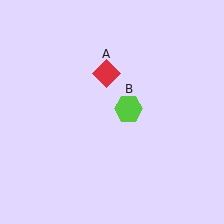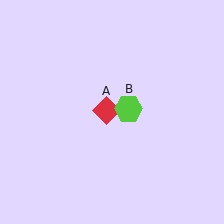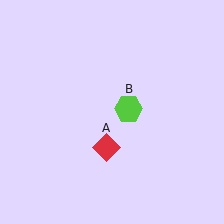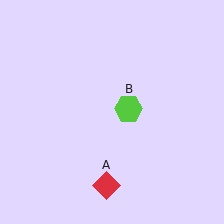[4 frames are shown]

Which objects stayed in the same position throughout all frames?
Lime hexagon (object B) remained stationary.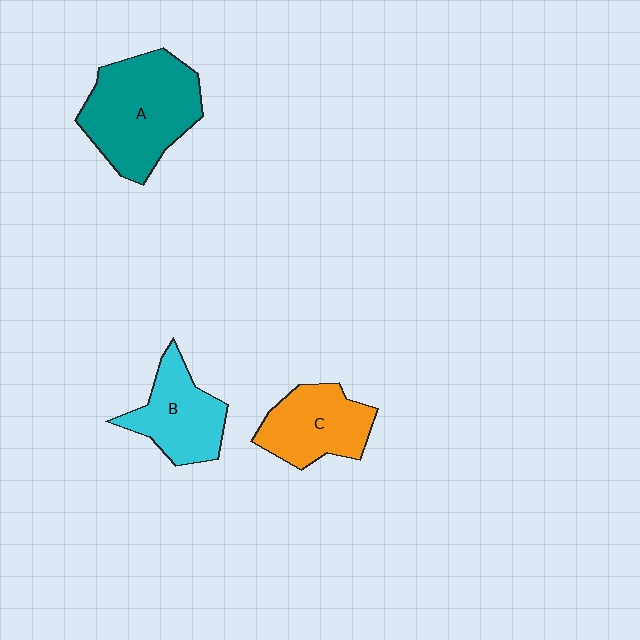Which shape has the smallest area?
Shape B (cyan).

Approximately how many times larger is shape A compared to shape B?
Approximately 1.6 times.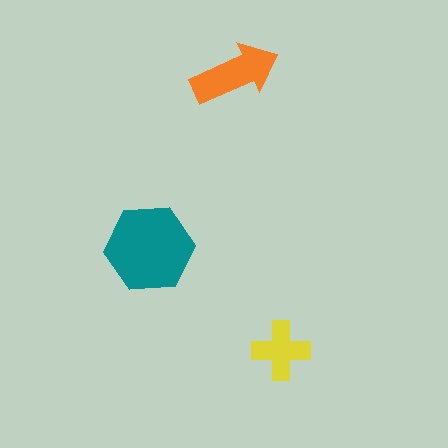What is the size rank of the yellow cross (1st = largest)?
3rd.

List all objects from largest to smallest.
The teal hexagon, the orange arrow, the yellow cross.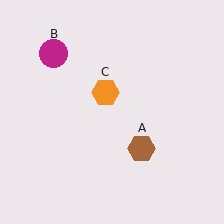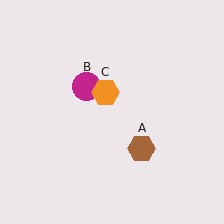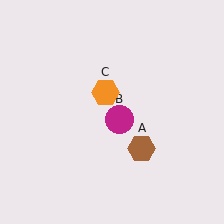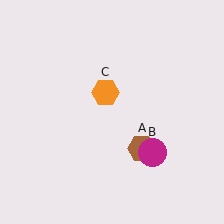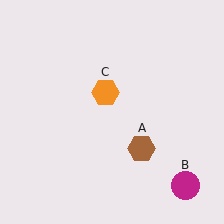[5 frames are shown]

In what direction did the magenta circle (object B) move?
The magenta circle (object B) moved down and to the right.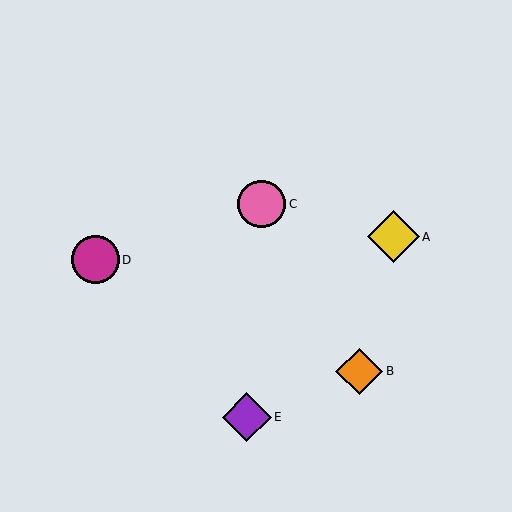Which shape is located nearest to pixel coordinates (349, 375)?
The orange diamond (labeled B) at (359, 371) is nearest to that location.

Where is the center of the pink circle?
The center of the pink circle is at (262, 204).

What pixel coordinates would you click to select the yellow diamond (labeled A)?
Click at (394, 237) to select the yellow diamond A.